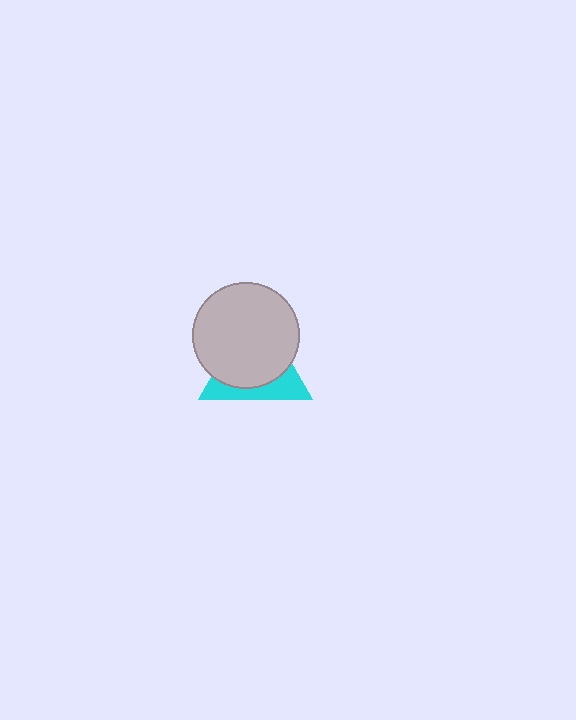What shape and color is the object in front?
The object in front is a light gray circle.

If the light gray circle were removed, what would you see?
You would see the complete cyan triangle.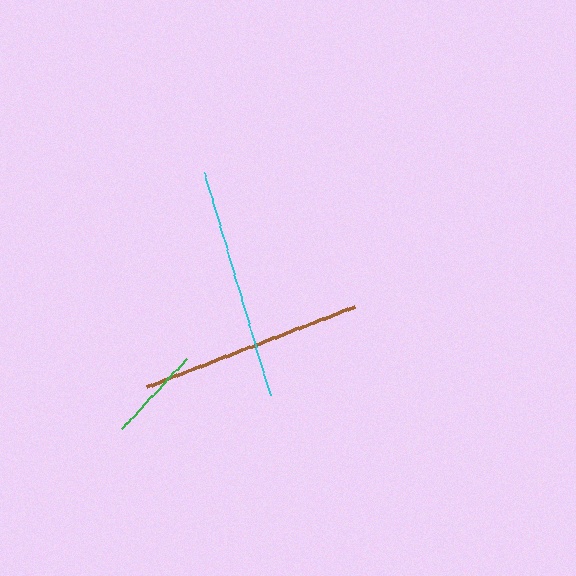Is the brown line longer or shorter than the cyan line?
The cyan line is longer than the brown line.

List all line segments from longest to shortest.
From longest to shortest: cyan, brown, green.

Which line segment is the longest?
The cyan line is the longest at approximately 232 pixels.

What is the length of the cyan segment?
The cyan segment is approximately 232 pixels long.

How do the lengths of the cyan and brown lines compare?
The cyan and brown lines are approximately the same length.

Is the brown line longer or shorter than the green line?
The brown line is longer than the green line.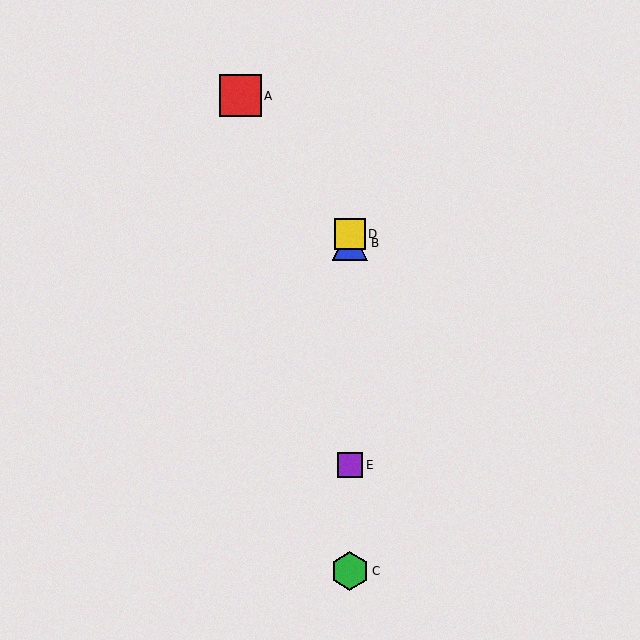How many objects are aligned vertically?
4 objects (B, C, D, E) are aligned vertically.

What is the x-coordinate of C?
Object C is at x≈350.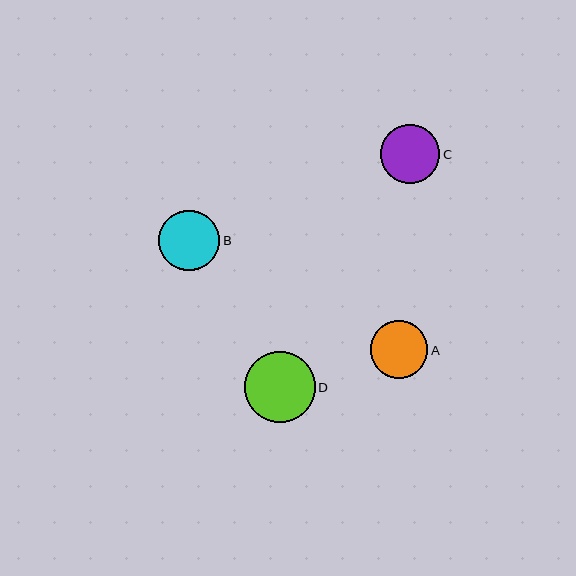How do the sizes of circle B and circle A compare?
Circle B and circle A are approximately the same size.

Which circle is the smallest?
Circle A is the smallest with a size of approximately 57 pixels.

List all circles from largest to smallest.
From largest to smallest: D, B, C, A.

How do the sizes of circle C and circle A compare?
Circle C and circle A are approximately the same size.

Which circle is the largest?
Circle D is the largest with a size of approximately 70 pixels.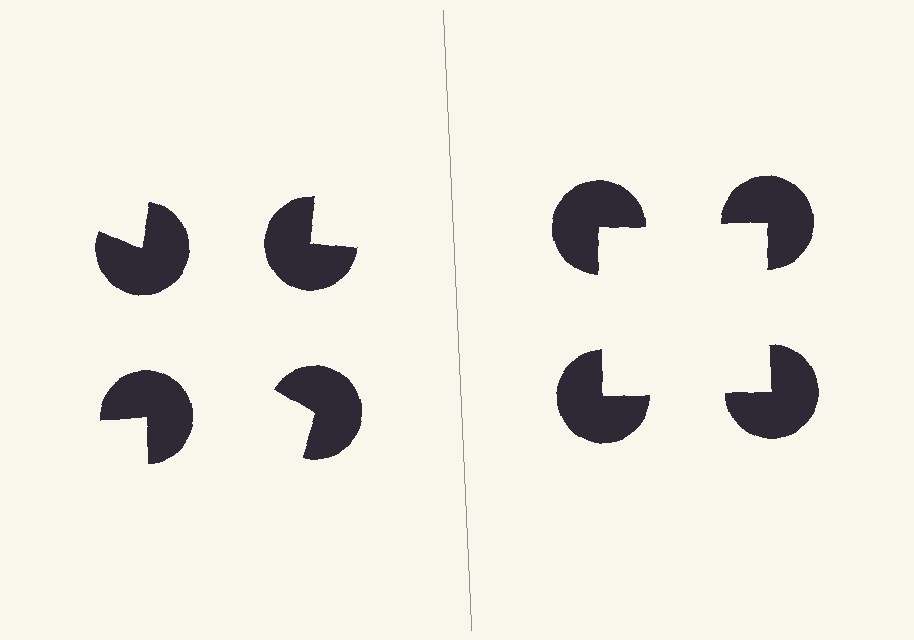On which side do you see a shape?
An illusory square appears on the right side. On the left side the wedge cuts are rotated, so no coherent shape forms.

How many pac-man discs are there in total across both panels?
8 — 4 on each side.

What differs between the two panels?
The pac-man discs are positioned identically on both sides; only the wedge orientations differ. On the right they align to a square; on the left they are misaligned.